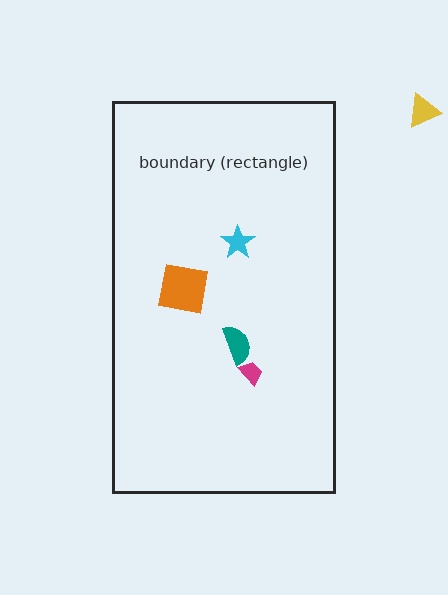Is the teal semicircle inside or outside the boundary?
Inside.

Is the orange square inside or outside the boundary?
Inside.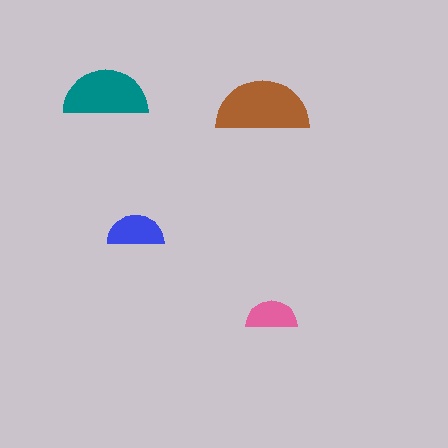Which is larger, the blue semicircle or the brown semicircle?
The brown one.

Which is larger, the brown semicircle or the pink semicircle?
The brown one.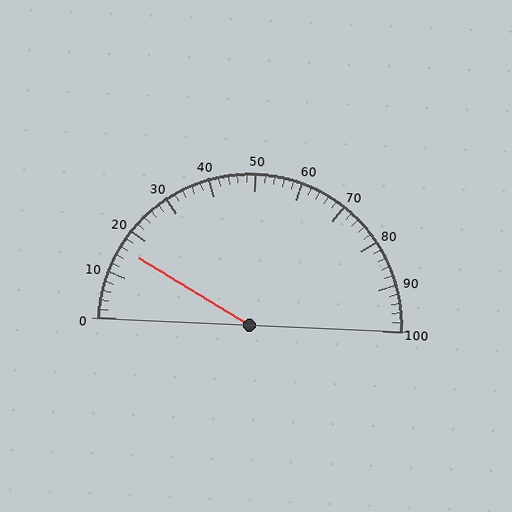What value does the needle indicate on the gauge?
The needle indicates approximately 16.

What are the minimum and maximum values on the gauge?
The gauge ranges from 0 to 100.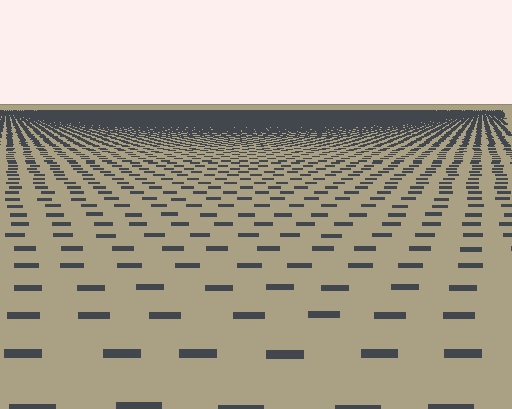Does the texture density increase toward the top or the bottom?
Density increases toward the top.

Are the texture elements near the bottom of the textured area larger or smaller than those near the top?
Larger. Near the bottom, elements are closer to the viewer and appear at a bigger on-screen size.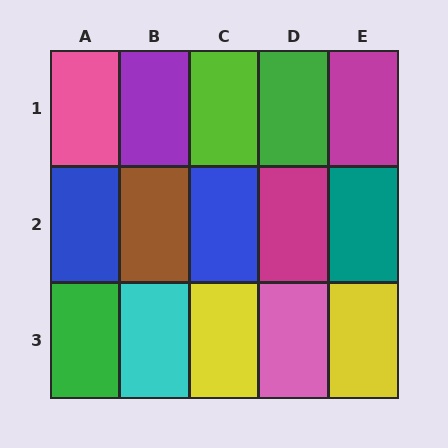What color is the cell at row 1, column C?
Lime.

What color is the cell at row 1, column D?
Green.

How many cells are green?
2 cells are green.